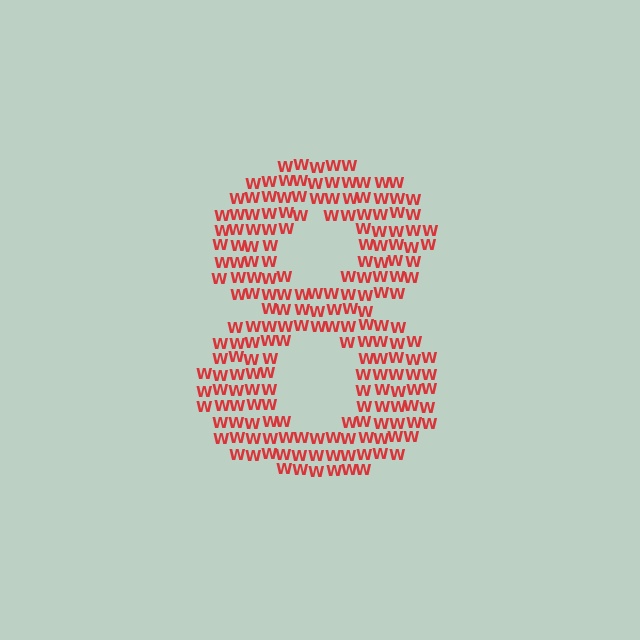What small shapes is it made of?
It is made of small letter W's.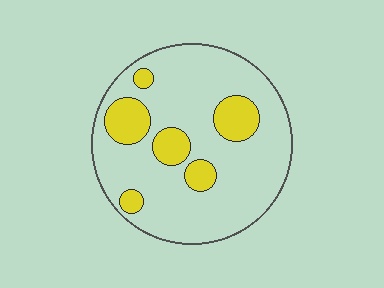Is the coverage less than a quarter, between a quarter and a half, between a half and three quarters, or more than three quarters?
Less than a quarter.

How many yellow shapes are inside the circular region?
6.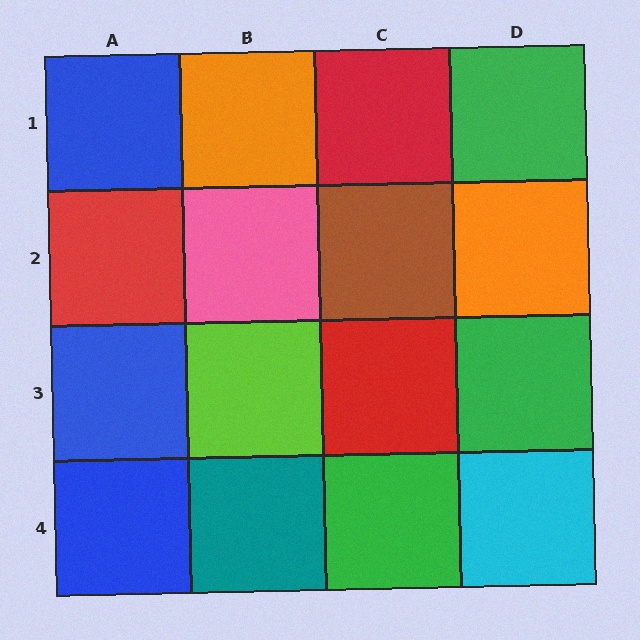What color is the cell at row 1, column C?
Red.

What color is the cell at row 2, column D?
Orange.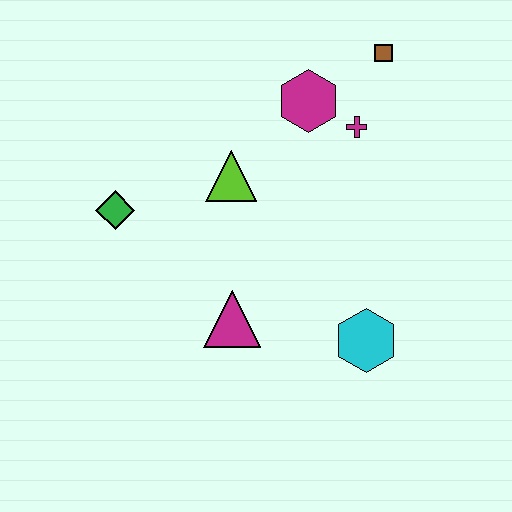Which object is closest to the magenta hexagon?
The magenta cross is closest to the magenta hexagon.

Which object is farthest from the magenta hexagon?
The cyan hexagon is farthest from the magenta hexagon.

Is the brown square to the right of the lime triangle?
Yes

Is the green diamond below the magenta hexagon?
Yes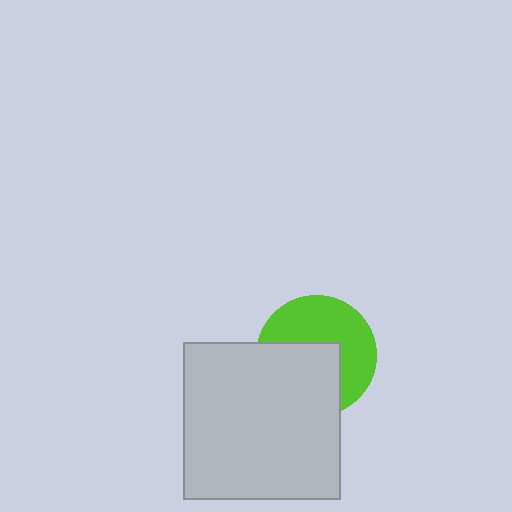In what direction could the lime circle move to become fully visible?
The lime circle could move toward the upper-right. That would shift it out from behind the light gray square entirely.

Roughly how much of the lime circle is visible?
About half of it is visible (roughly 52%).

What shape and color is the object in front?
The object in front is a light gray square.